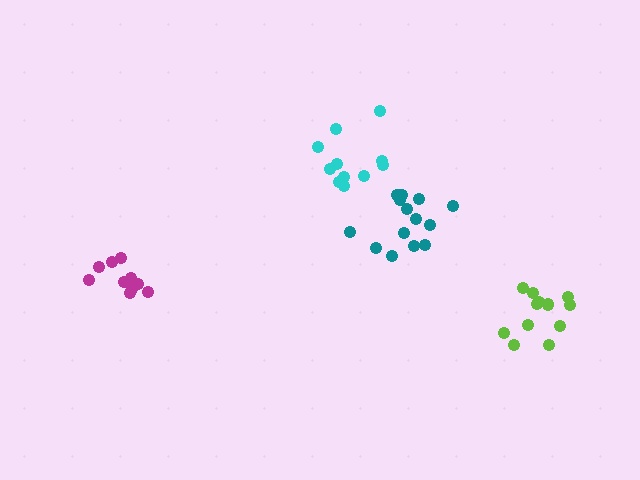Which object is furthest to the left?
The magenta cluster is leftmost.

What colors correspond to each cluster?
The clusters are colored: lime, cyan, teal, magenta.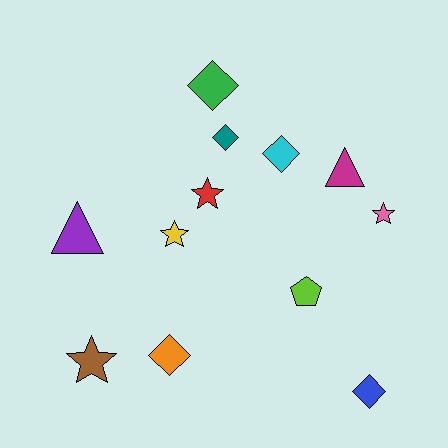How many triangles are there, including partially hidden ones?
There are 2 triangles.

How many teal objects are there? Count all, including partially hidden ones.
There is 1 teal object.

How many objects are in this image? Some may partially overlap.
There are 12 objects.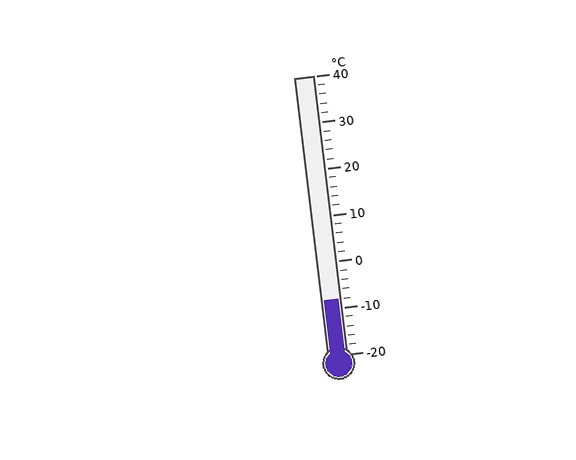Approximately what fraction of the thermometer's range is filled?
The thermometer is filled to approximately 20% of its range.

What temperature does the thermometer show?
The thermometer shows approximately -8°C.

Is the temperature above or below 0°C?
The temperature is below 0°C.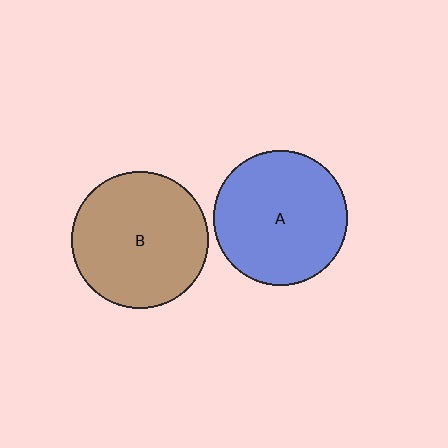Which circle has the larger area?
Circle B (brown).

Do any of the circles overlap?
No, none of the circles overlap.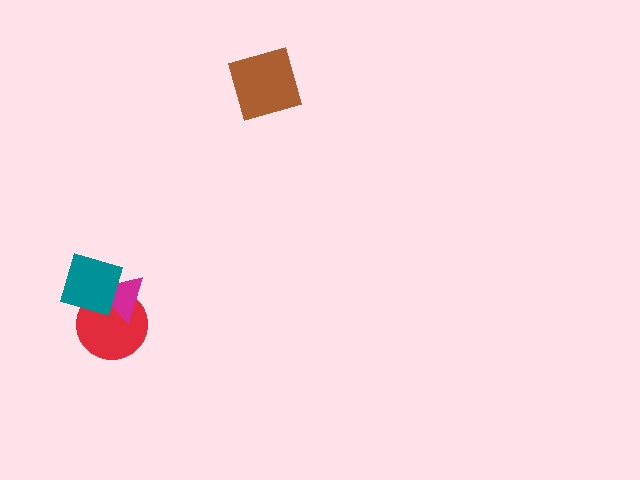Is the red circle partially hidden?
Yes, it is partially covered by another shape.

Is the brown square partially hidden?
No, no other shape covers it.